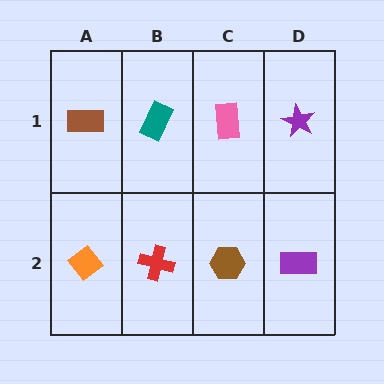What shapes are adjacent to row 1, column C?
A brown hexagon (row 2, column C), a teal rectangle (row 1, column B), a purple star (row 1, column D).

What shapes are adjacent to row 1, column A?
An orange diamond (row 2, column A), a teal rectangle (row 1, column B).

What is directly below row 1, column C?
A brown hexagon.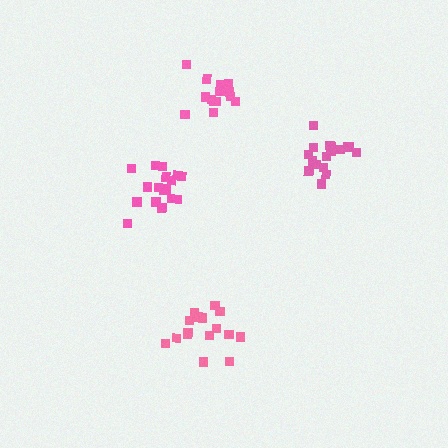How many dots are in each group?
Group 1: 18 dots, Group 2: 16 dots, Group 3: 17 dots, Group 4: 14 dots (65 total).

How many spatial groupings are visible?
There are 4 spatial groupings.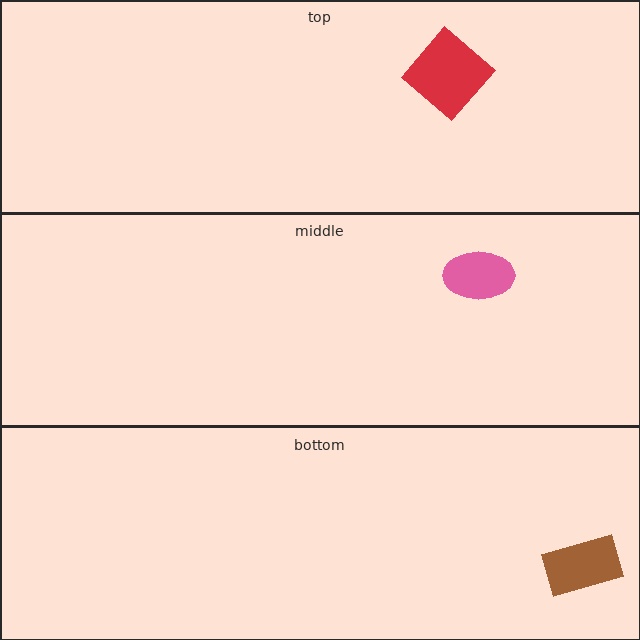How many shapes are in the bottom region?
1.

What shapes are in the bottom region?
The brown rectangle.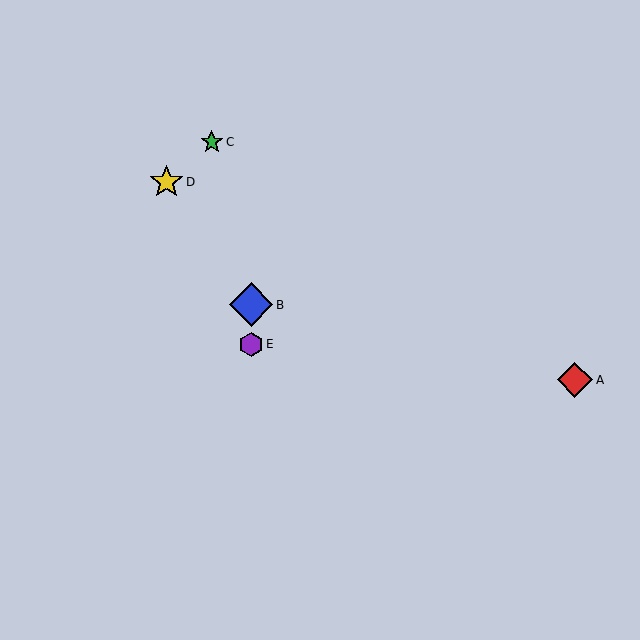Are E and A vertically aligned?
No, E is at x≈251 and A is at x≈575.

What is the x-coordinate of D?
Object D is at x≈167.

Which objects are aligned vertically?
Objects B, E are aligned vertically.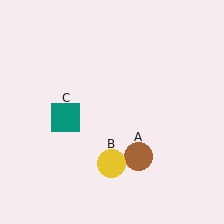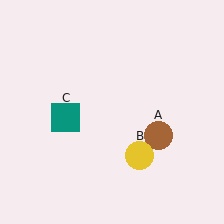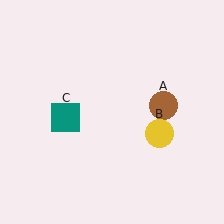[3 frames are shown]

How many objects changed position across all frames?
2 objects changed position: brown circle (object A), yellow circle (object B).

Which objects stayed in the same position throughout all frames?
Teal square (object C) remained stationary.